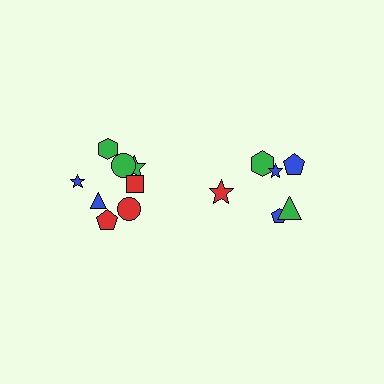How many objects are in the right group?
There are 6 objects.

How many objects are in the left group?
There are 8 objects.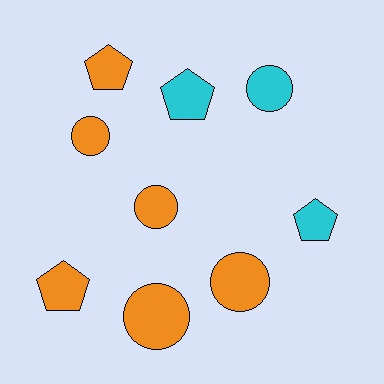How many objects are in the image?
There are 9 objects.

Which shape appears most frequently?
Circle, with 5 objects.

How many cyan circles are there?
There is 1 cyan circle.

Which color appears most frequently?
Orange, with 6 objects.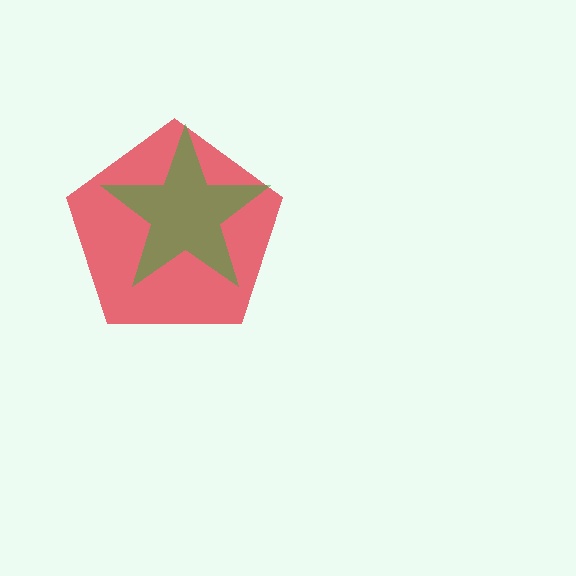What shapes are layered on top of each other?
The layered shapes are: a red pentagon, a green star.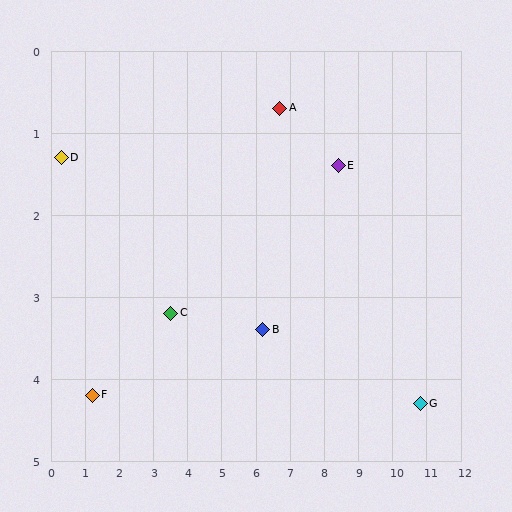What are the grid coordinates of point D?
Point D is at approximately (0.3, 1.3).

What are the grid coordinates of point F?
Point F is at approximately (1.2, 4.2).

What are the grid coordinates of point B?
Point B is at approximately (6.2, 3.4).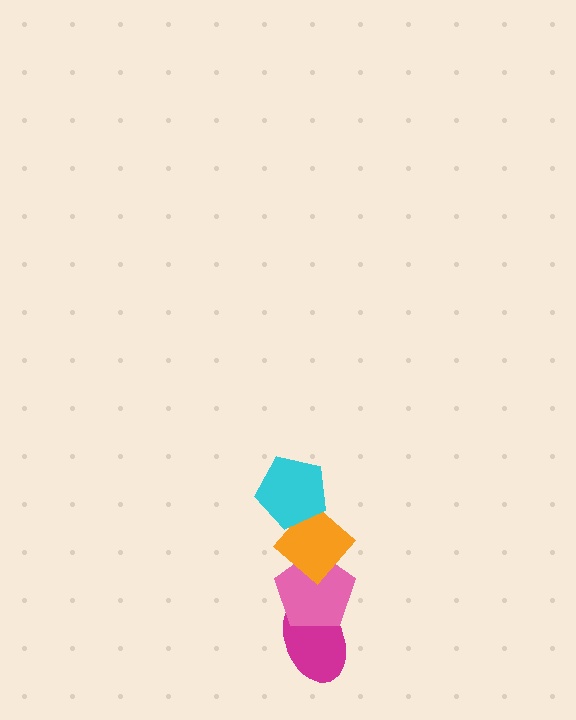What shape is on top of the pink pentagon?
The orange diamond is on top of the pink pentagon.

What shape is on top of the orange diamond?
The cyan pentagon is on top of the orange diamond.